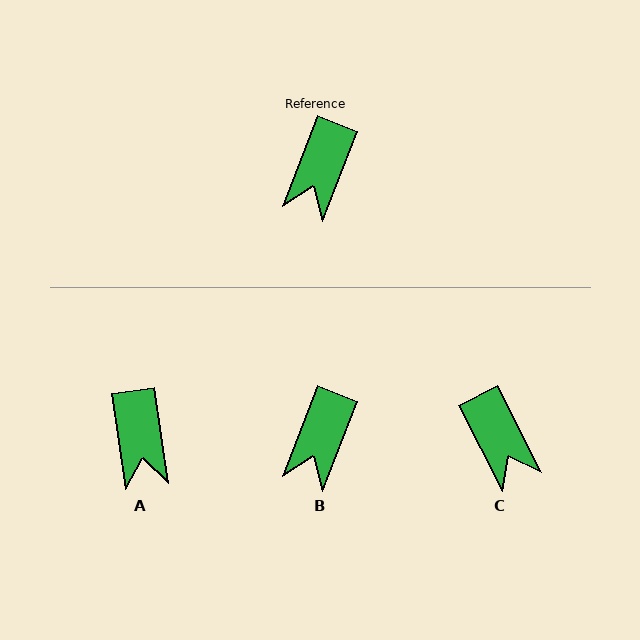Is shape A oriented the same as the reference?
No, it is off by about 29 degrees.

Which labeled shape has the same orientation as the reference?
B.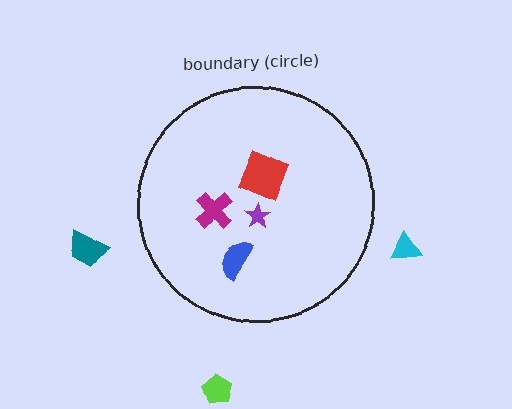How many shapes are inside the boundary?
4 inside, 3 outside.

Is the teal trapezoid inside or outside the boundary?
Outside.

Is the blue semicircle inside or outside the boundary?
Inside.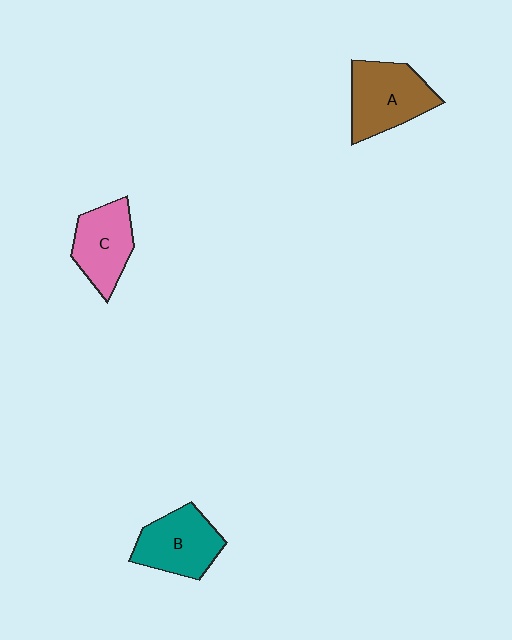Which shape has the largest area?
Shape A (brown).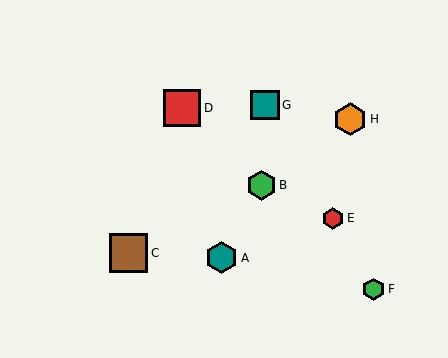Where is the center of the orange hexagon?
The center of the orange hexagon is at (350, 119).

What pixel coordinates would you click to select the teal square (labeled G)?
Click at (265, 105) to select the teal square G.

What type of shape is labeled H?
Shape H is an orange hexagon.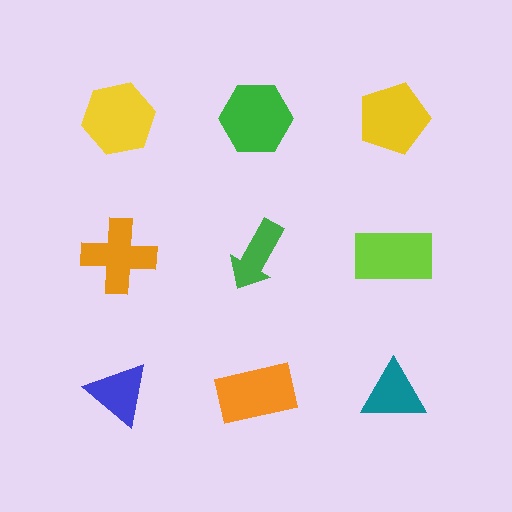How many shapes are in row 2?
3 shapes.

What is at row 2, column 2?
A green arrow.